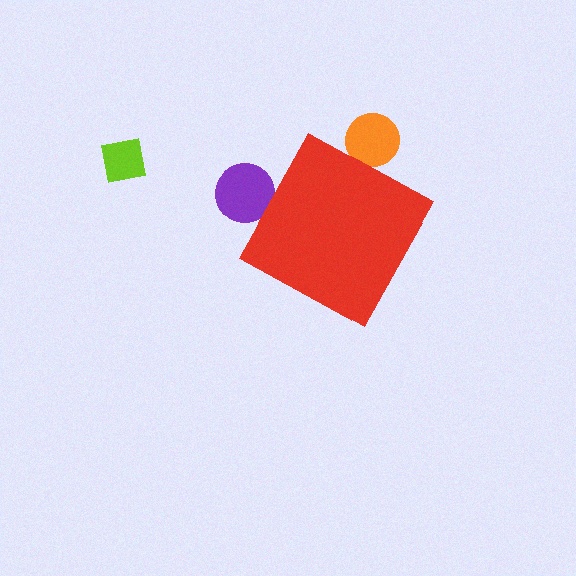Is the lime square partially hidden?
No, the lime square is fully visible.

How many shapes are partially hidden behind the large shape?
2 shapes are partially hidden.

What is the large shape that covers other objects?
A red diamond.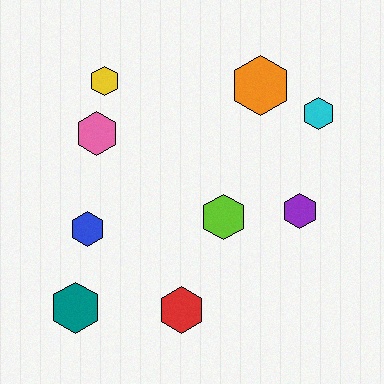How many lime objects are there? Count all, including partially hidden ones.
There is 1 lime object.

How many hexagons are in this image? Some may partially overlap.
There are 9 hexagons.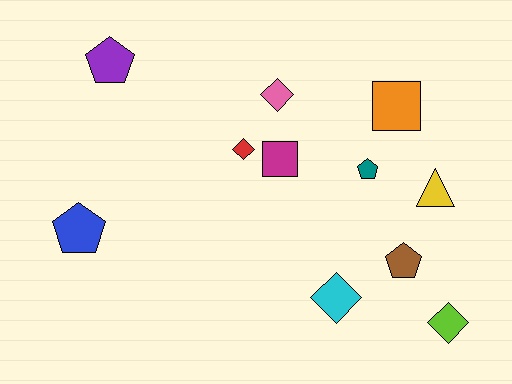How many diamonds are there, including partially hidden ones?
There are 4 diamonds.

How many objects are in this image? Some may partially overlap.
There are 11 objects.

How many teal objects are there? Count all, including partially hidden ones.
There is 1 teal object.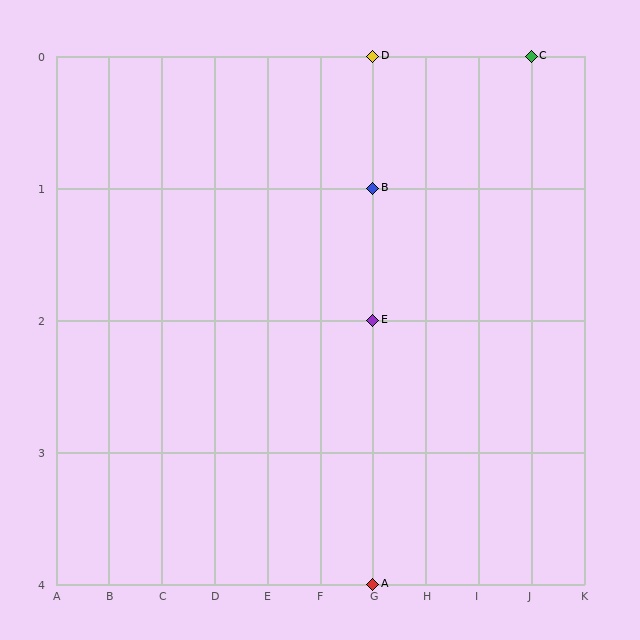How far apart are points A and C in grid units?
Points A and C are 3 columns and 4 rows apart (about 5.0 grid units diagonally).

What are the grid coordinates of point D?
Point D is at grid coordinates (G, 0).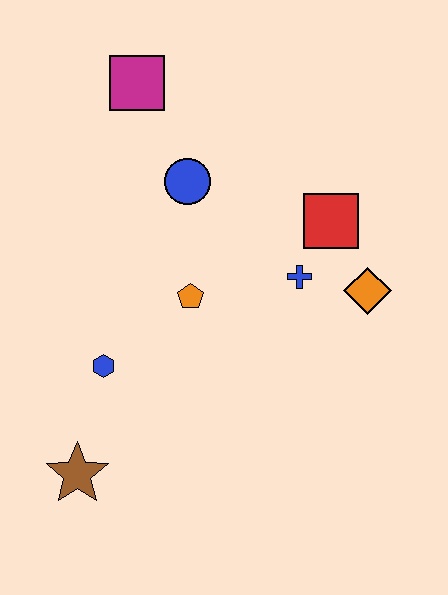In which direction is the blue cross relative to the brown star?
The blue cross is to the right of the brown star.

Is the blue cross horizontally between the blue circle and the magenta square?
No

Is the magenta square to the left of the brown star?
No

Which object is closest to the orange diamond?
The blue cross is closest to the orange diamond.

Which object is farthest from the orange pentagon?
The magenta square is farthest from the orange pentagon.